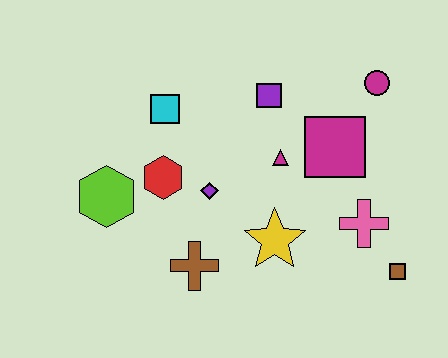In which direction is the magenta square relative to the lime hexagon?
The magenta square is to the right of the lime hexagon.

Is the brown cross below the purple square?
Yes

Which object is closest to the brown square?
The pink cross is closest to the brown square.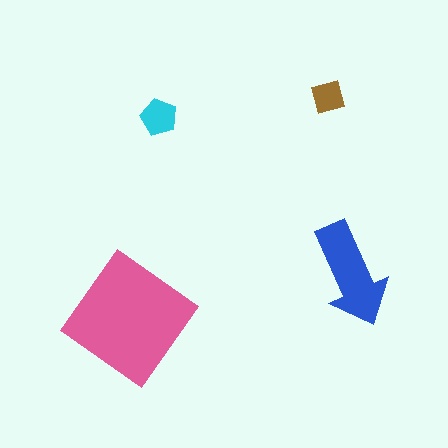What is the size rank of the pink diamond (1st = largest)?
1st.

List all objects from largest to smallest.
The pink diamond, the blue arrow, the cyan pentagon, the brown square.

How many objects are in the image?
There are 4 objects in the image.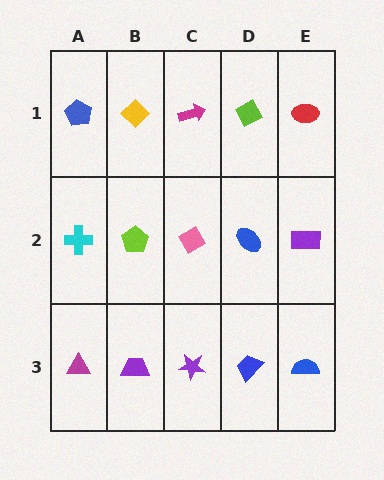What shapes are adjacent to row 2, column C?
A magenta arrow (row 1, column C), a purple star (row 3, column C), a lime pentagon (row 2, column B), a blue ellipse (row 2, column D).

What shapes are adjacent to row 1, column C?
A pink diamond (row 2, column C), a yellow diamond (row 1, column B), a lime diamond (row 1, column D).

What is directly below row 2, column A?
A magenta triangle.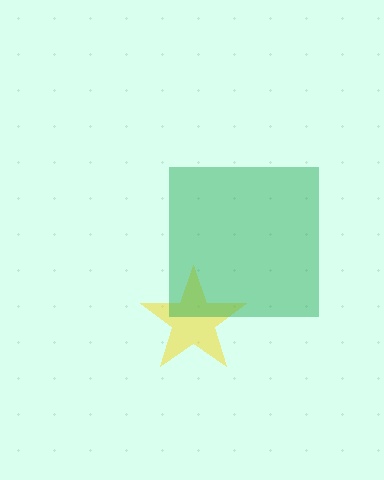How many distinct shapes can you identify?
There are 2 distinct shapes: a yellow star, a green square.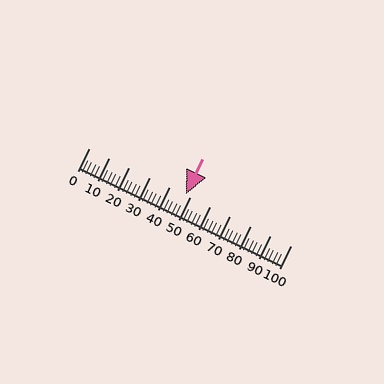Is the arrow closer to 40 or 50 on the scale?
The arrow is closer to 50.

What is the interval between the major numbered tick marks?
The major tick marks are spaced 10 units apart.